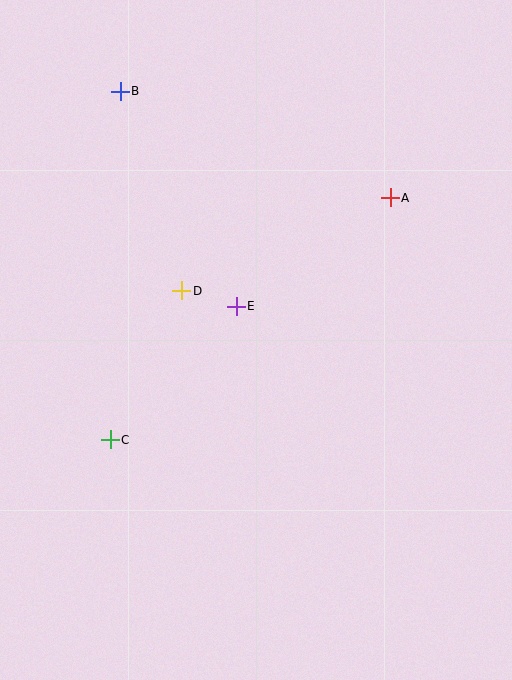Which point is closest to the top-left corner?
Point B is closest to the top-left corner.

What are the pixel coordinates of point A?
Point A is at (390, 198).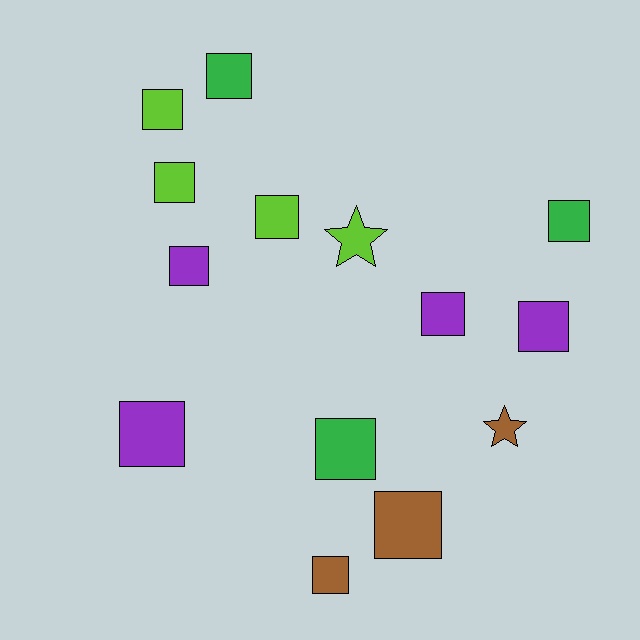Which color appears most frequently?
Purple, with 4 objects.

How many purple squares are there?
There are 4 purple squares.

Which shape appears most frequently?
Square, with 12 objects.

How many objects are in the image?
There are 14 objects.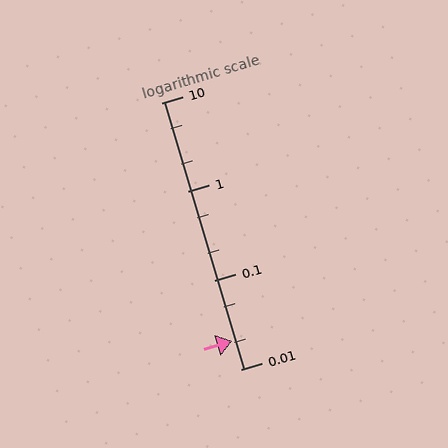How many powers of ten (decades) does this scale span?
The scale spans 3 decades, from 0.01 to 10.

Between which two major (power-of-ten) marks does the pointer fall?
The pointer is between 0.01 and 0.1.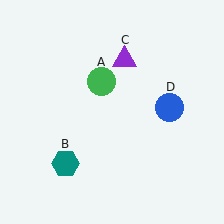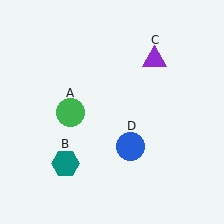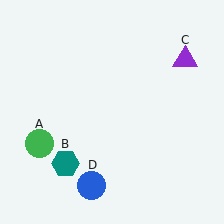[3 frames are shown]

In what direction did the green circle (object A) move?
The green circle (object A) moved down and to the left.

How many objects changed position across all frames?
3 objects changed position: green circle (object A), purple triangle (object C), blue circle (object D).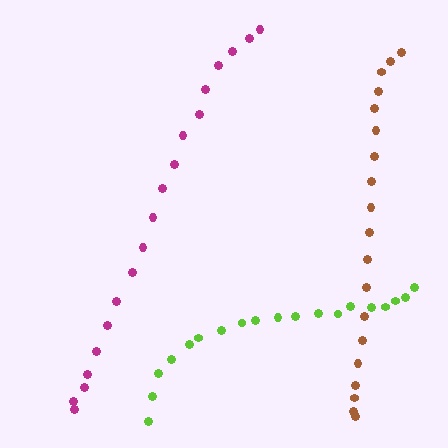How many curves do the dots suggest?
There are 3 distinct paths.